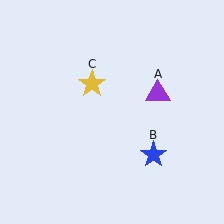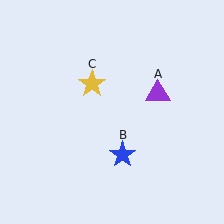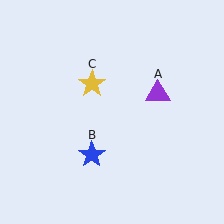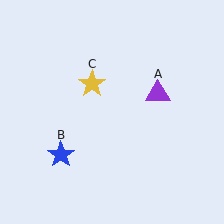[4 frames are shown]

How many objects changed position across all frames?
1 object changed position: blue star (object B).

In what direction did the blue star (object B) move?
The blue star (object B) moved left.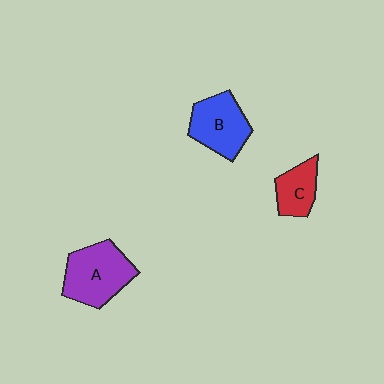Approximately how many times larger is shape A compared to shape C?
Approximately 1.8 times.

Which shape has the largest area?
Shape A (purple).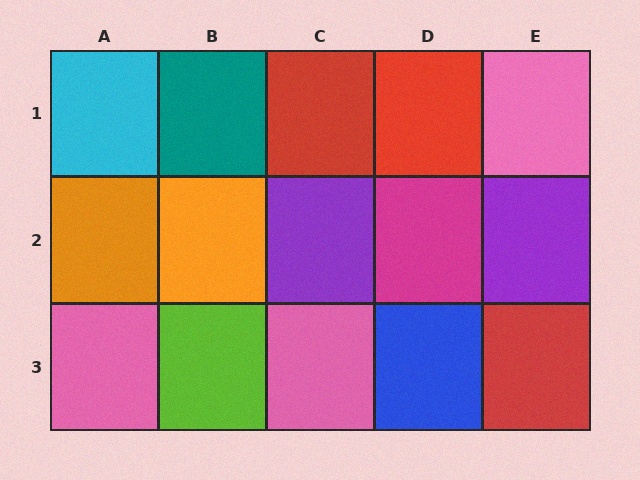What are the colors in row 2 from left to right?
Orange, orange, purple, magenta, purple.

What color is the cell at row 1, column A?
Cyan.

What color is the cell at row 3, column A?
Pink.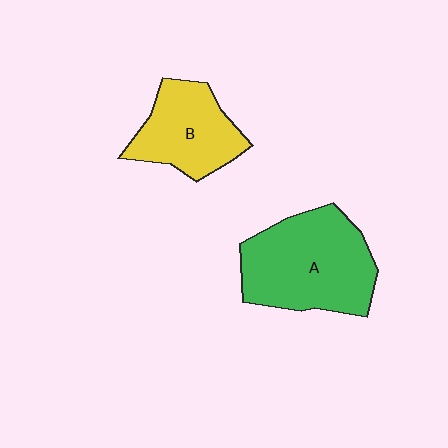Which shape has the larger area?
Shape A (green).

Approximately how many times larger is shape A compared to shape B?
Approximately 1.5 times.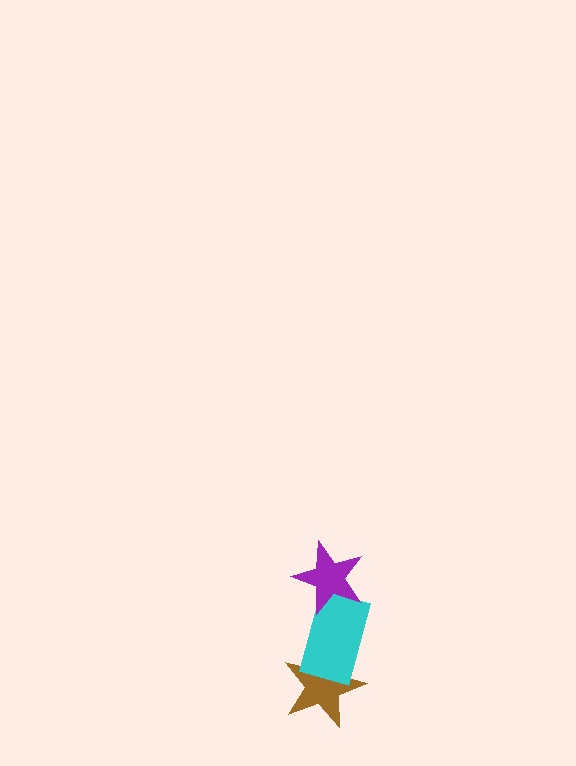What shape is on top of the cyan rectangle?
The purple star is on top of the cyan rectangle.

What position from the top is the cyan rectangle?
The cyan rectangle is 2nd from the top.